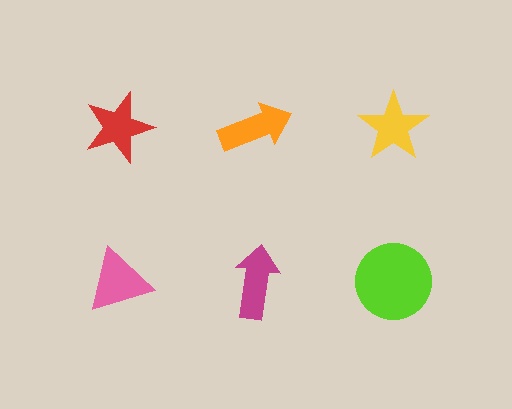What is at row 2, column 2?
A magenta arrow.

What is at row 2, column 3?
A lime circle.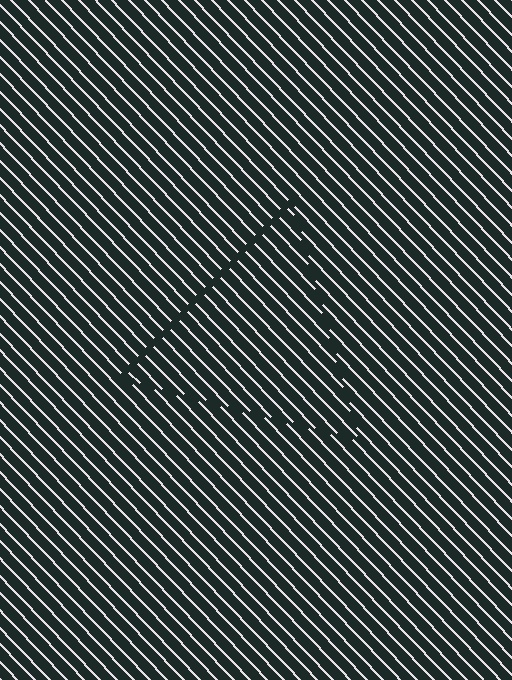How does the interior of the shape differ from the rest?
The interior of the shape contains the same grating, shifted by half a period — the contour is defined by the phase discontinuity where line-ends from the inner and outer gratings abut.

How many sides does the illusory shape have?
3 sides — the line-ends trace a triangle.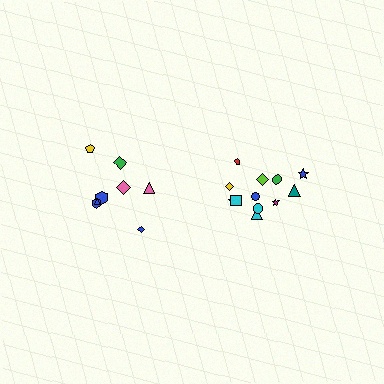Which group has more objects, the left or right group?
The right group.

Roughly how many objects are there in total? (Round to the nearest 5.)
Roughly 20 objects in total.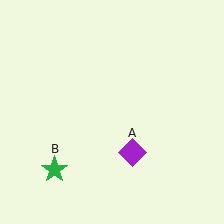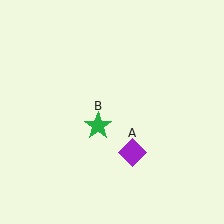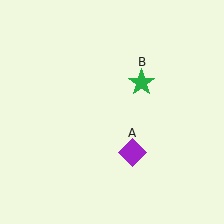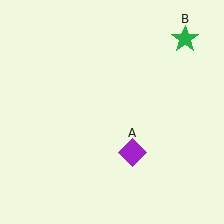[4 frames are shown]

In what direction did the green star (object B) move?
The green star (object B) moved up and to the right.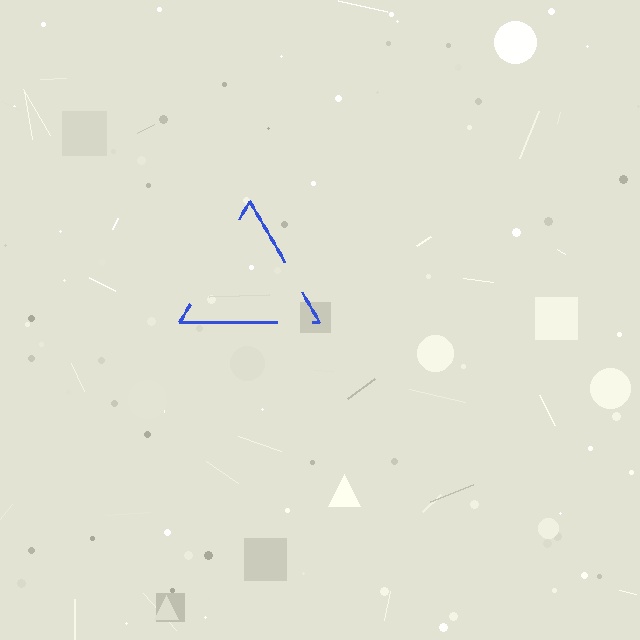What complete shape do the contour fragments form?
The contour fragments form a triangle.